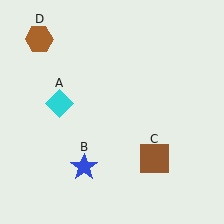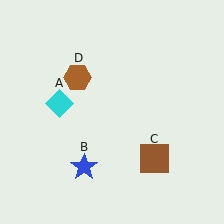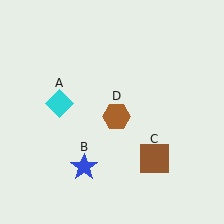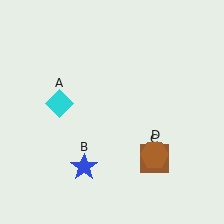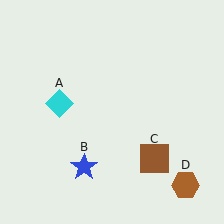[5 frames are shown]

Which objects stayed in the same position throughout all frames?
Cyan diamond (object A) and blue star (object B) and brown square (object C) remained stationary.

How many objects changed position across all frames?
1 object changed position: brown hexagon (object D).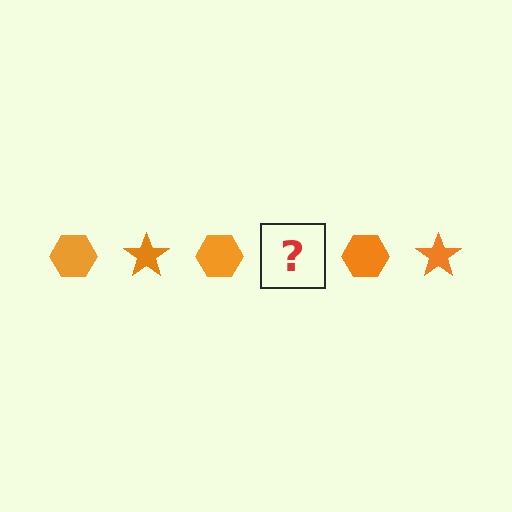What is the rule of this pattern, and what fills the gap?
The rule is that the pattern cycles through hexagon, star shapes in orange. The gap should be filled with an orange star.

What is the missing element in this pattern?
The missing element is an orange star.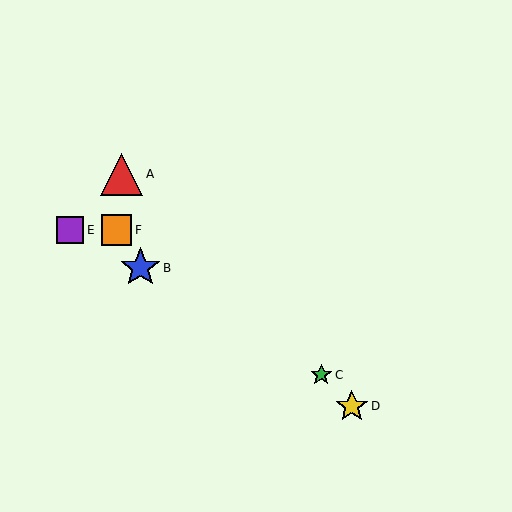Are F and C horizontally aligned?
No, F is at y≈230 and C is at y≈375.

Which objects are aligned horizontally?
Objects E, F are aligned horizontally.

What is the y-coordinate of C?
Object C is at y≈375.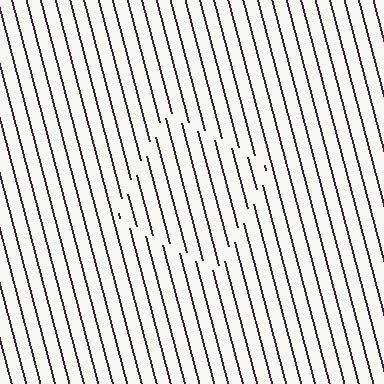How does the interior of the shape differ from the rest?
The interior of the shape contains the same grating, shifted by half a period — the contour is defined by the phase discontinuity where line-ends from the inner and outer gratings abut.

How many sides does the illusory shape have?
4 sides — the line-ends trace a square.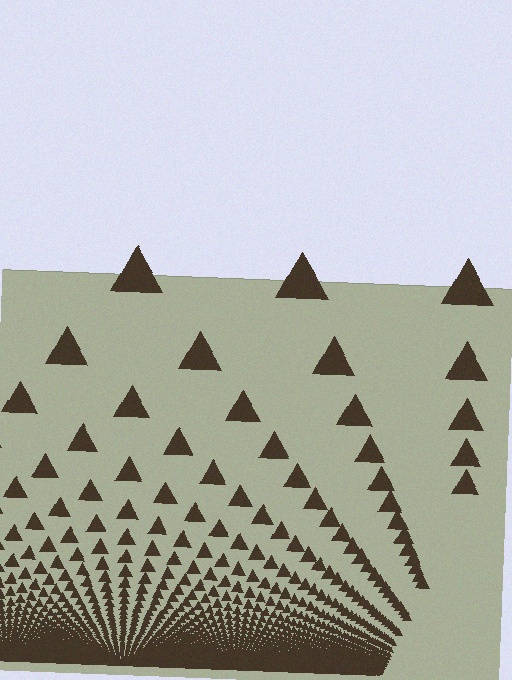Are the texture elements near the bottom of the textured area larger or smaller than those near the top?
Smaller. The gradient is inverted — elements near the bottom are smaller and denser.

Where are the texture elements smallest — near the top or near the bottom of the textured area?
Near the bottom.